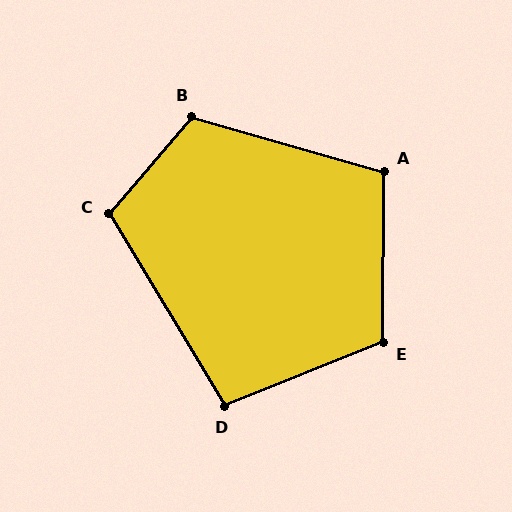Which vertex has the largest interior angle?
B, at approximately 115 degrees.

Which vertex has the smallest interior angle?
D, at approximately 99 degrees.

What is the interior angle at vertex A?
Approximately 106 degrees (obtuse).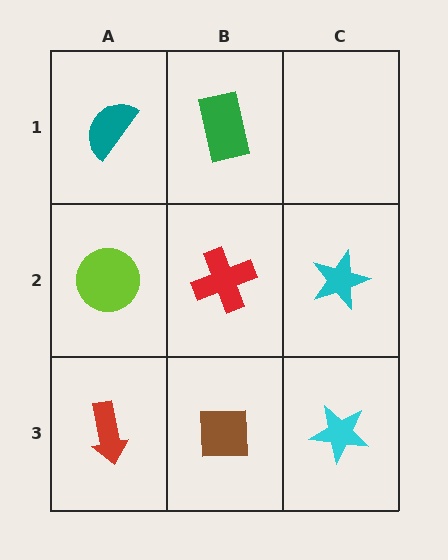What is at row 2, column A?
A lime circle.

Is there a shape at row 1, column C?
No, that cell is empty.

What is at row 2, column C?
A cyan star.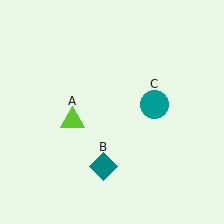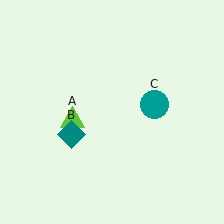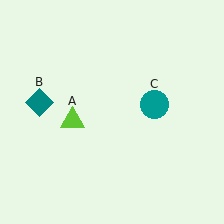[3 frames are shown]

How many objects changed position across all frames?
1 object changed position: teal diamond (object B).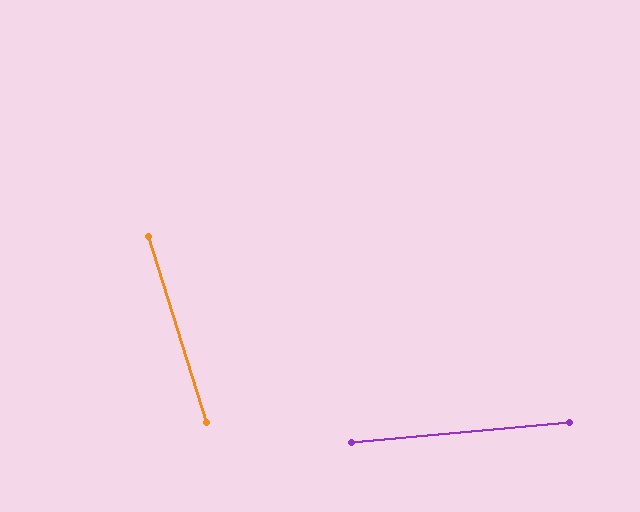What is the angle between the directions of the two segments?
Approximately 78 degrees.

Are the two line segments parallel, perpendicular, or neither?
Neither parallel nor perpendicular — they differ by about 78°.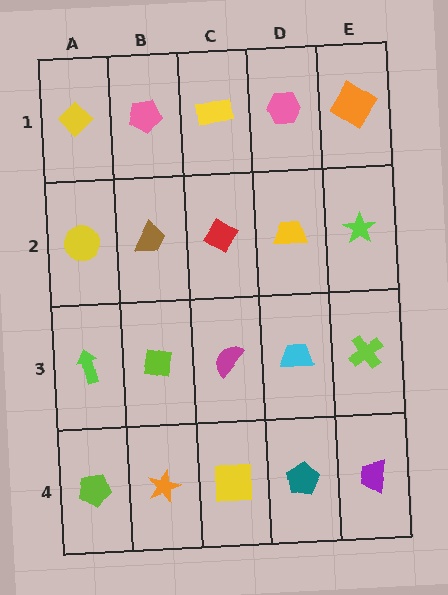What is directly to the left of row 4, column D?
A yellow square.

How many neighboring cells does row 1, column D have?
3.